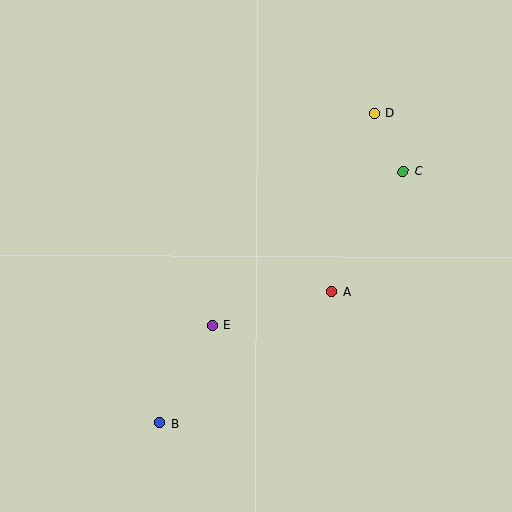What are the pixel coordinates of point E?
Point E is at (212, 325).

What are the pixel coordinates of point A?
Point A is at (332, 292).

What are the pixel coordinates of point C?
Point C is at (403, 171).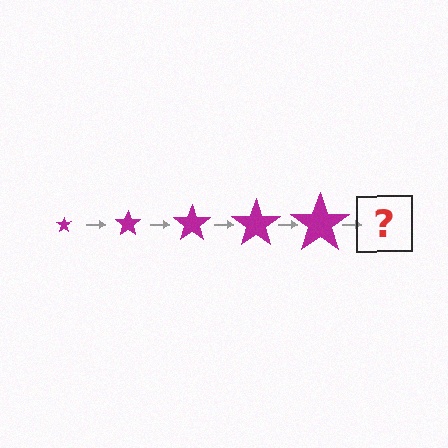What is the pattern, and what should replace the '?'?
The pattern is that the star gets progressively larger each step. The '?' should be a magenta star, larger than the previous one.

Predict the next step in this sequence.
The next step is a magenta star, larger than the previous one.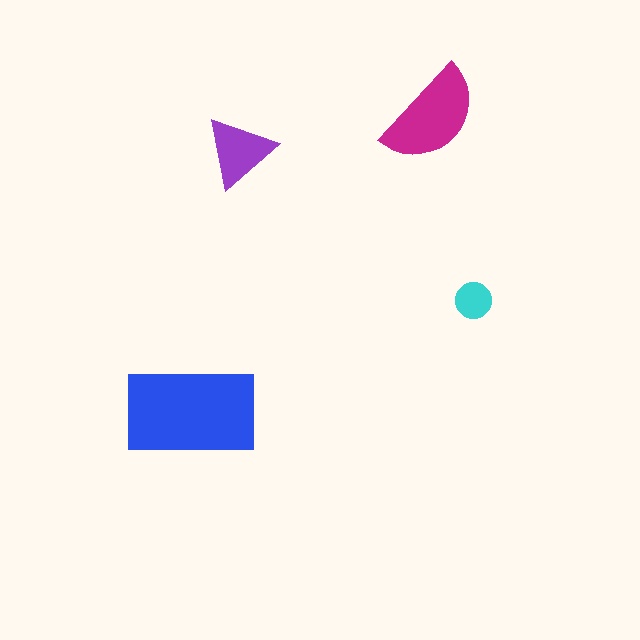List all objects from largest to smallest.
The blue rectangle, the magenta semicircle, the purple triangle, the cyan circle.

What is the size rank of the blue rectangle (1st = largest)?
1st.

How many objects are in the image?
There are 4 objects in the image.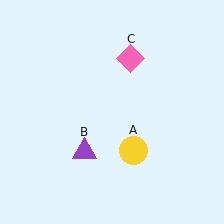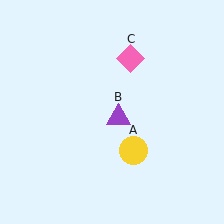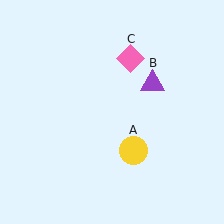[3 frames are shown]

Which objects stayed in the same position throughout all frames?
Yellow circle (object A) and pink diamond (object C) remained stationary.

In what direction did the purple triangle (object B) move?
The purple triangle (object B) moved up and to the right.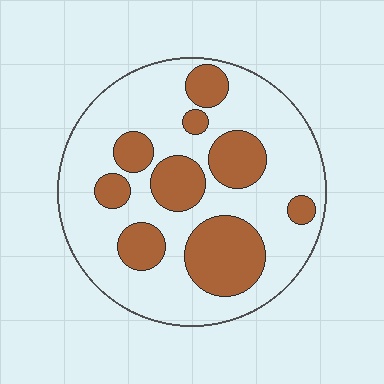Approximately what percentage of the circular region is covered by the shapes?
Approximately 30%.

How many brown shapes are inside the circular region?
9.